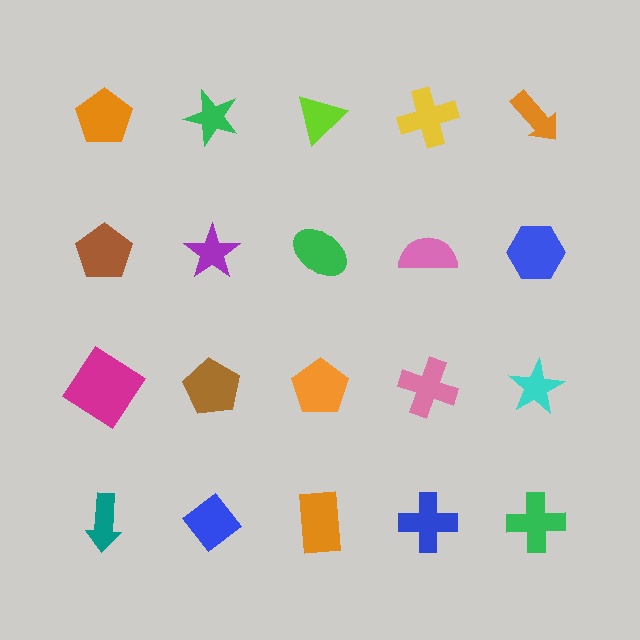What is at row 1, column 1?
An orange pentagon.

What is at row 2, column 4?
A pink semicircle.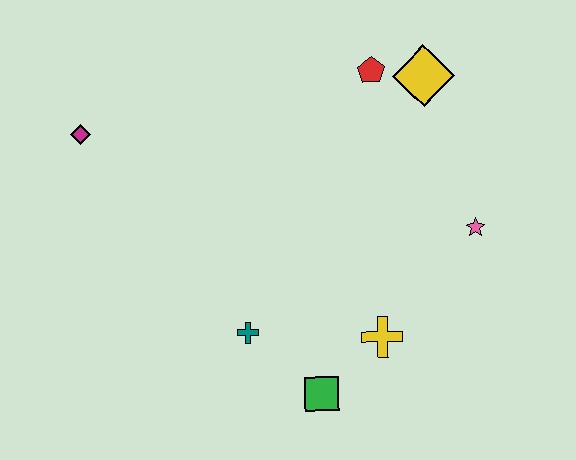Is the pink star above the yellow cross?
Yes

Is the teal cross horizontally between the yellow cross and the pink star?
No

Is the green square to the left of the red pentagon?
Yes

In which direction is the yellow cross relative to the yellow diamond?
The yellow cross is below the yellow diamond.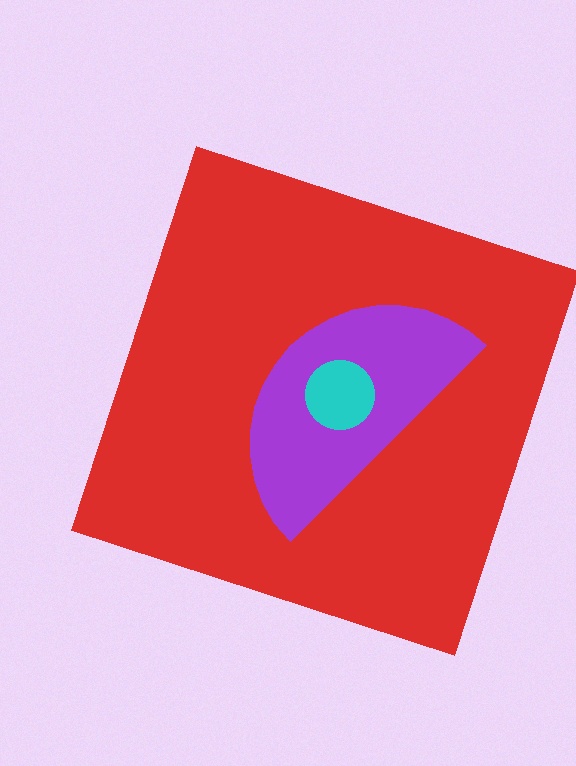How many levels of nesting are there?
3.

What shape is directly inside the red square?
The purple semicircle.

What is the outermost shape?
The red square.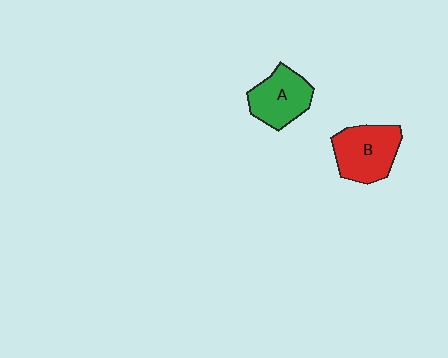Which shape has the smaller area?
Shape A (green).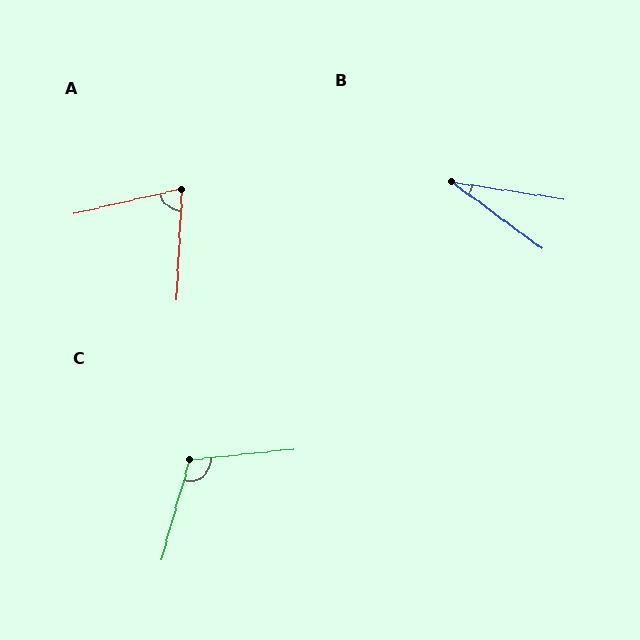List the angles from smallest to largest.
B (28°), A (74°), C (111°).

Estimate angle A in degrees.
Approximately 74 degrees.